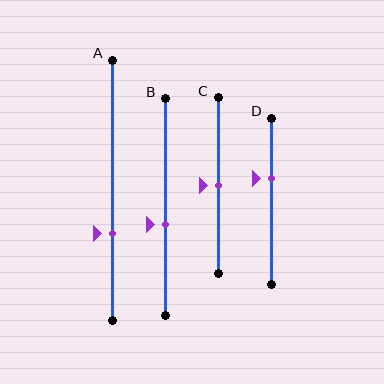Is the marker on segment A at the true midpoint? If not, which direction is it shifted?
No, the marker on segment A is shifted downward by about 17% of the segment length.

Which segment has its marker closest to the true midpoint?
Segment C has its marker closest to the true midpoint.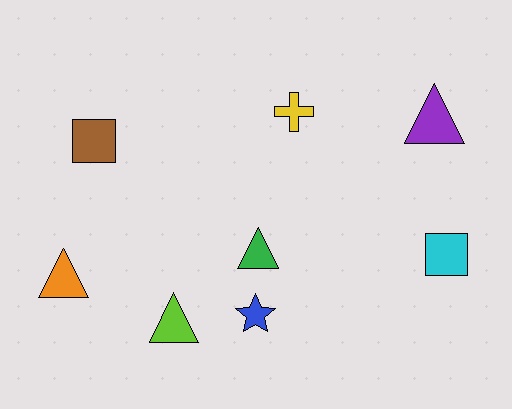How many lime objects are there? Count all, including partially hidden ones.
There is 1 lime object.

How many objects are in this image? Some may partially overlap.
There are 8 objects.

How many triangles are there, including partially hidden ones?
There are 4 triangles.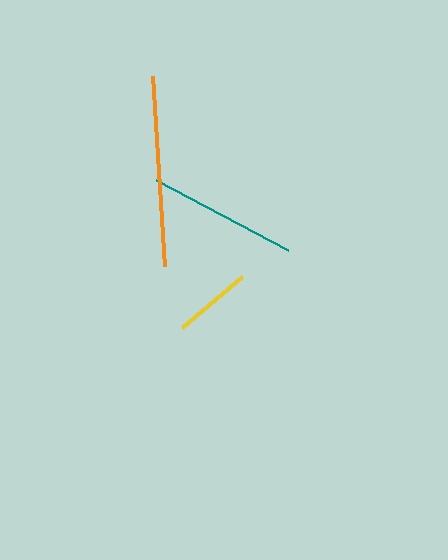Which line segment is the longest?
The orange line is the longest at approximately 190 pixels.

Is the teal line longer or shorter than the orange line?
The orange line is longer than the teal line.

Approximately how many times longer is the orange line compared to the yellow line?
The orange line is approximately 2.4 times the length of the yellow line.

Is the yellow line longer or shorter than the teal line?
The teal line is longer than the yellow line.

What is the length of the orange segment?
The orange segment is approximately 190 pixels long.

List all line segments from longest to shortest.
From longest to shortest: orange, teal, yellow.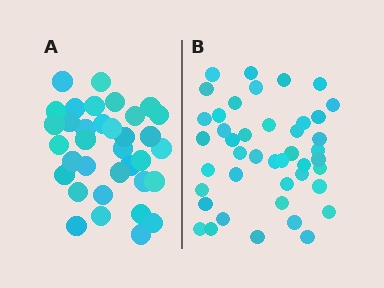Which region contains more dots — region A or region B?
Region B (the right region) has more dots.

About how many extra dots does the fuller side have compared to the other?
Region B has roughly 8 or so more dots than region A.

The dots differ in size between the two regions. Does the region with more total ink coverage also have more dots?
No. Region A has more total ink coverage because its dots are larger, but region B actually contains more individual dots. Total area can be misleading — the number of items is what matters here.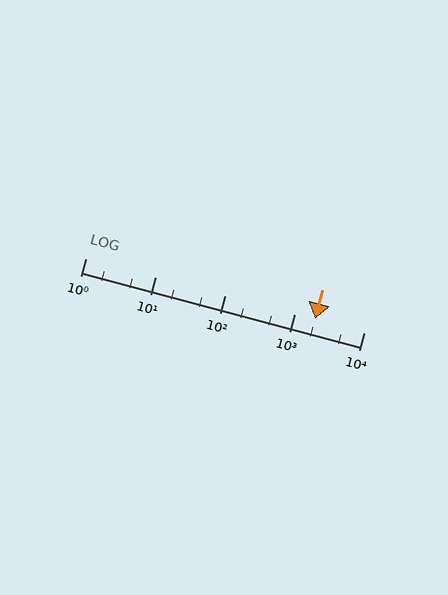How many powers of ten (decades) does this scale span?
The scale spans 4 decades, from 1 to 10000.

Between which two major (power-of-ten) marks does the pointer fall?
The pointer is between 1000 and 10000.